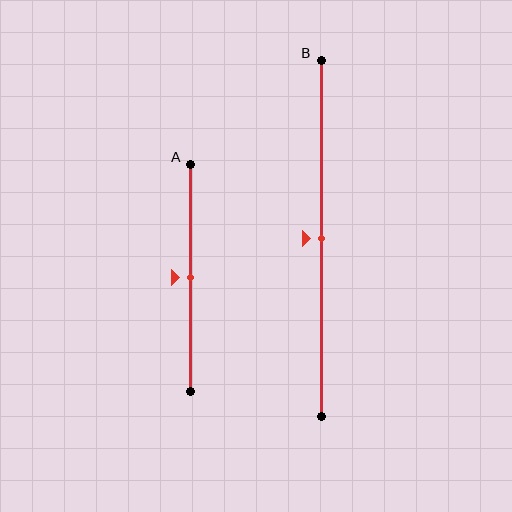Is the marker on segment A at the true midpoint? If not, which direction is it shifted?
Yes, the marker on segment A is at the true midpoint.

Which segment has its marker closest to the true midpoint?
Segment A has its marker closest to the true midpoint.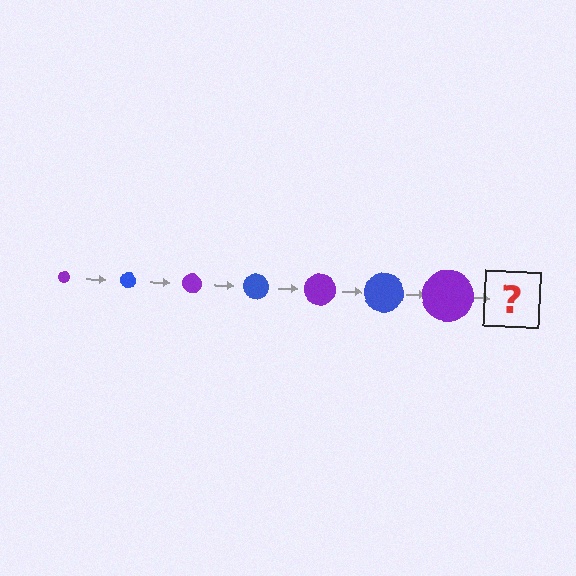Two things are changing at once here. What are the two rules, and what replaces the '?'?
The two rules are that the circle grows larger each step and the color cycles through purple and blue. The '?' should be a blue circle, larger than the previous one.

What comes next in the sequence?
The next element should be a blue circle, larger than the previous one.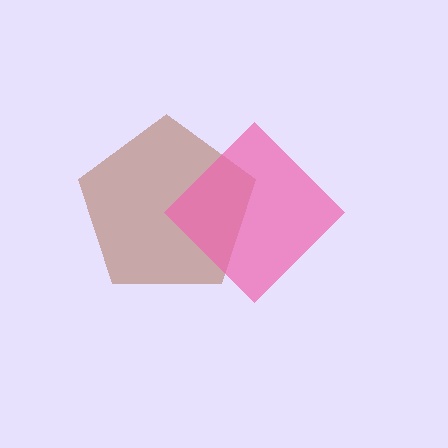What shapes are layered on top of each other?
The layered shapes are: a brown pentagon, a pink diamond.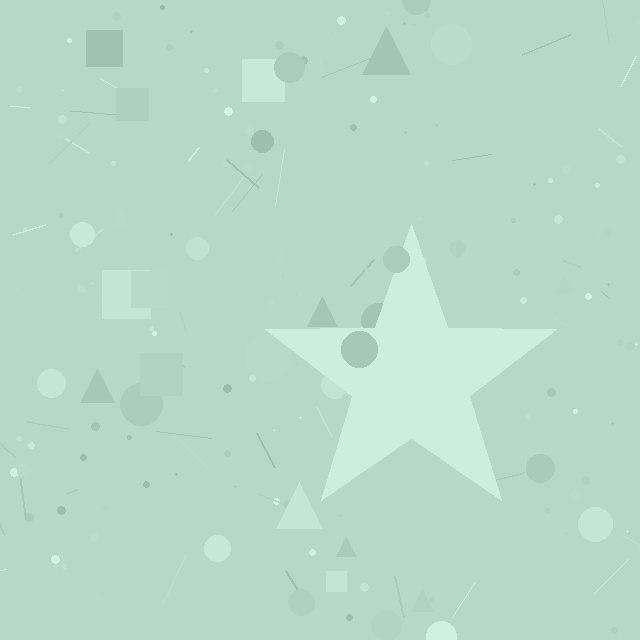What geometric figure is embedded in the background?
A star is embedded in the background.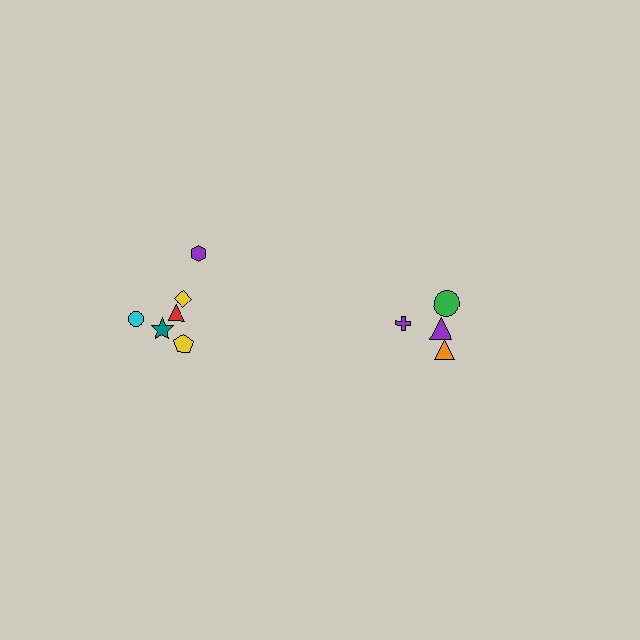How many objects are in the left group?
There are 6 objects.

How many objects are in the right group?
There are 4 objects.